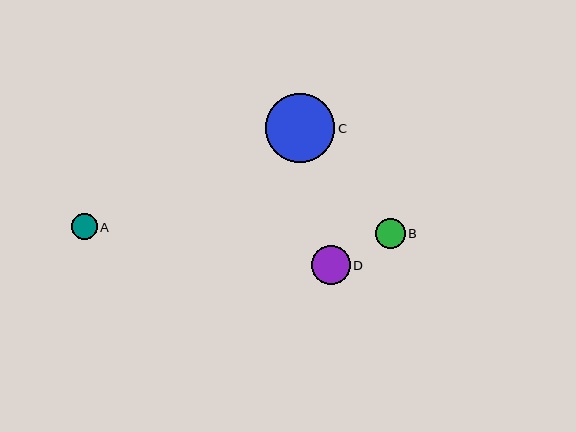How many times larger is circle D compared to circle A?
Circle D is approximately 1.5 times the size of circle A.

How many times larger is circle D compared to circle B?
Circle D is approximately 1.3 times the size of circle B.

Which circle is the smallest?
Circle A is the smallest with a size of approximately 26 pixels.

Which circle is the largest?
Circle C is the largest with a size of approximately 69 pixels.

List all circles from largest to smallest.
From largest to smallest: C, D, B, A.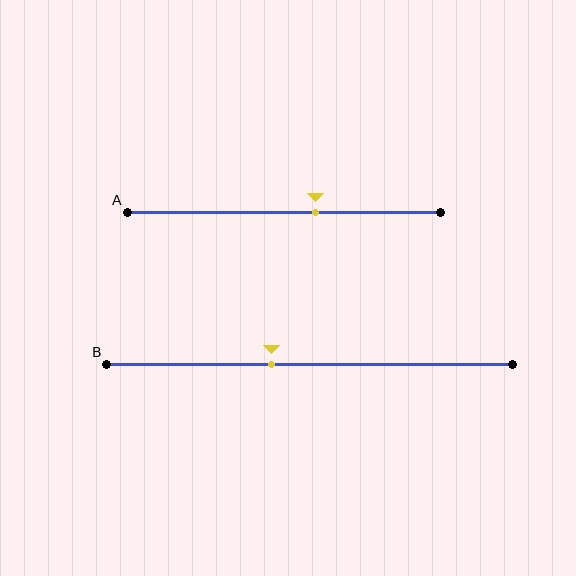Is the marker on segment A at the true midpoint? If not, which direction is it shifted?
No, the marker on segment A is shifted to the right by about 10% of the segment length.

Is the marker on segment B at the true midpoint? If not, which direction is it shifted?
No, the marker on segment B is shifted to the left by about 9% of the segment length.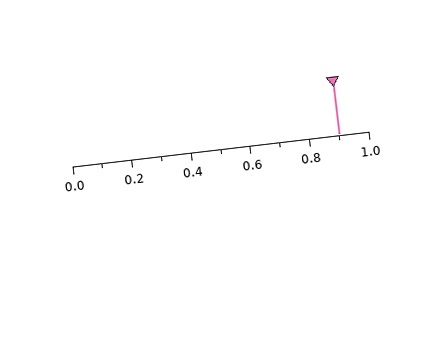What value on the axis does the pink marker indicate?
The marker indicates approximately 0.9.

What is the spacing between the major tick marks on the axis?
The major ticks are spaced 0.2 apart.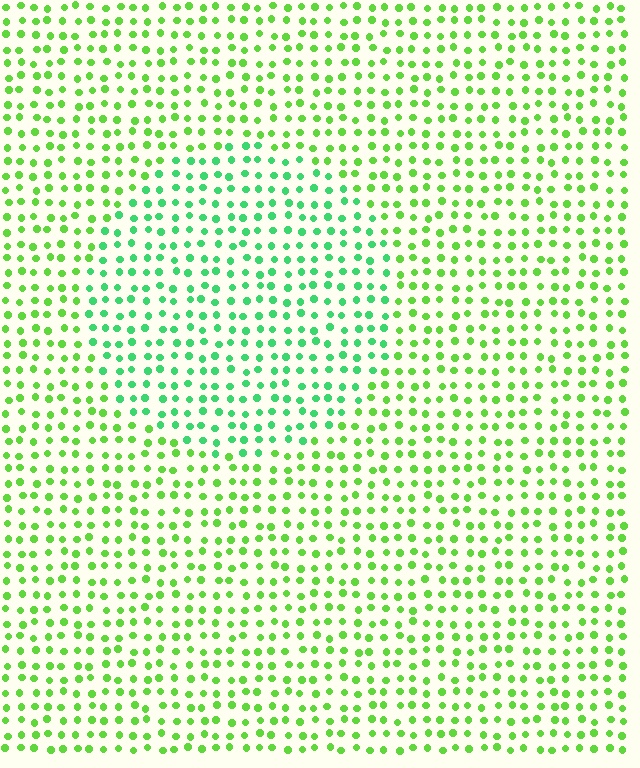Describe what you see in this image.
The image is filled with small lime elements in a uniform arrangement. A circle-shaped region is visible where the elements are tinted to a slightly different hue, forming a subtle color boundary.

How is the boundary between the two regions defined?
The boundary is defined purely by a slight shift in hue (about 33 degrees). Spacing, size, and orientation are identical on both sides.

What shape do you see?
I see a circle.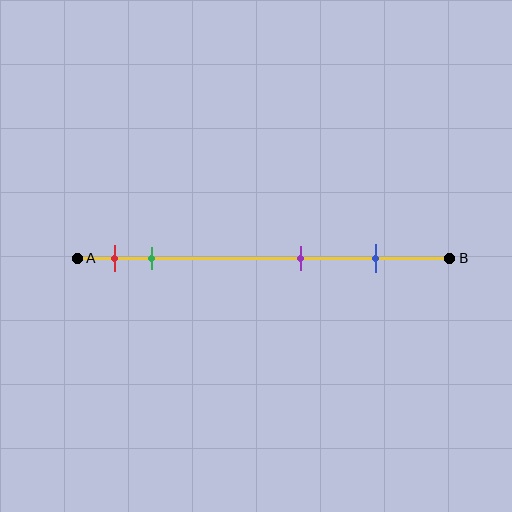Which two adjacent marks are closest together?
The red and green marks are the closest adjacent pair.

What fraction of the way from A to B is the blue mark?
The blue mark is approximately 80% (0.8) of the way from A to B.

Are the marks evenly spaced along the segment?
No, the marks are not evenly spaced.